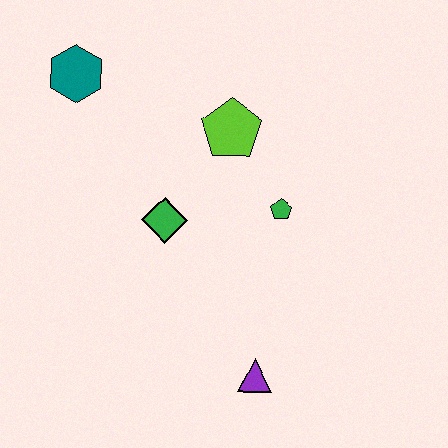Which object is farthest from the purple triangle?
The teal hexagon is farthest from the purple triangle.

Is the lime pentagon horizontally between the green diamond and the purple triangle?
Yes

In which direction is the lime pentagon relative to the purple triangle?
The lime pentagon is above the purple triangle.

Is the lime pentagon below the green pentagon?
No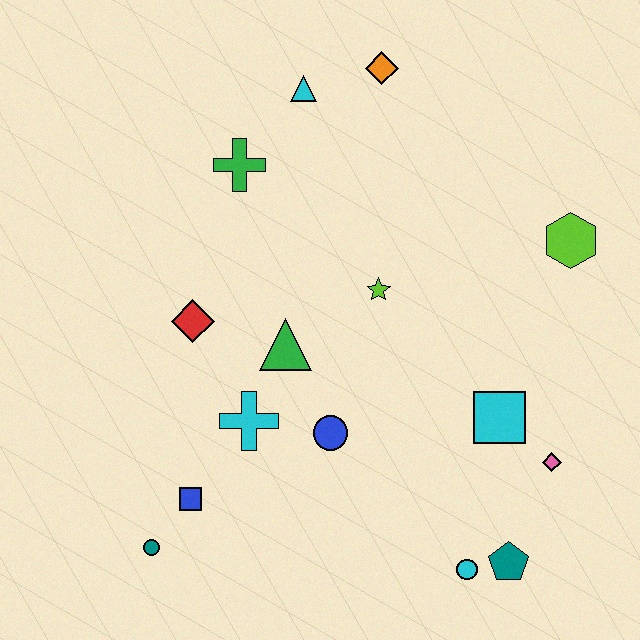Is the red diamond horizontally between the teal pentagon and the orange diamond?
No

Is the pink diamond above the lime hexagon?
No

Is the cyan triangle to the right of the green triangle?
Yes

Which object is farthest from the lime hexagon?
The teal circle is farthest from the lime hexagon.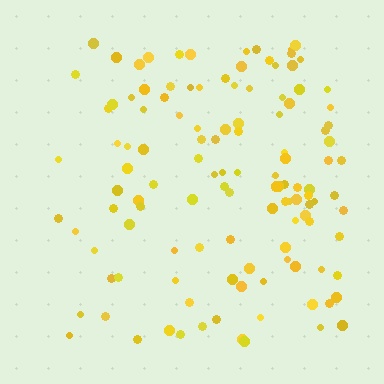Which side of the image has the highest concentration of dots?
The right.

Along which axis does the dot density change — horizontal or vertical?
Horizontal.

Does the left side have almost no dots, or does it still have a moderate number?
Still a moderate number, just noticeably fewer than the right.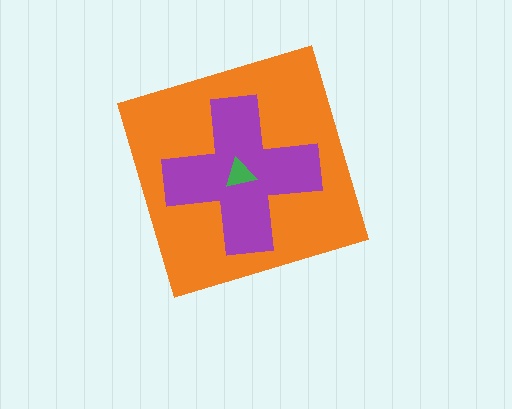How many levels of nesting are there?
3.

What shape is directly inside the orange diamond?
The purple cross.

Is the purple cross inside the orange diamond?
Yes.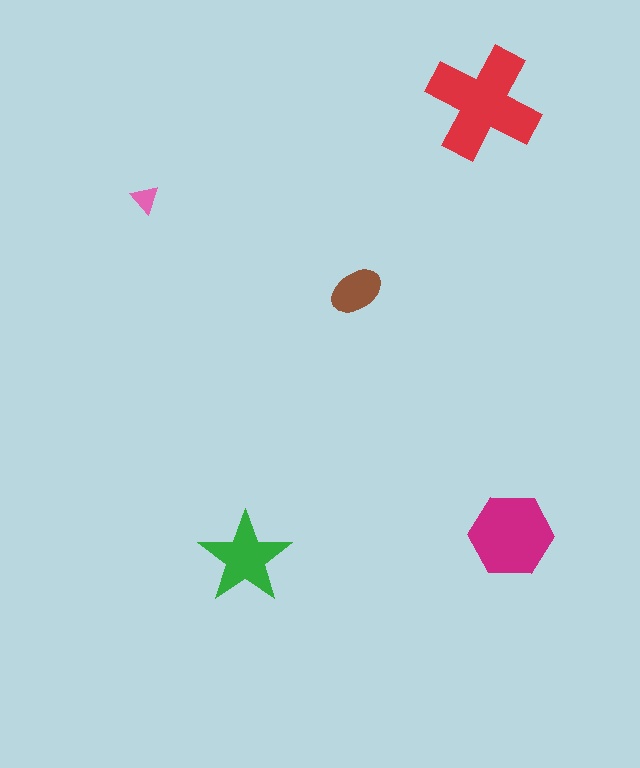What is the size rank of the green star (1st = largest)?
3rd.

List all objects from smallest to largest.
The pink triangle, the brown ellipse, the green star, the magenta hexagon, the red cross.